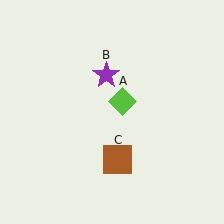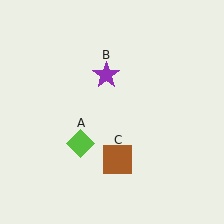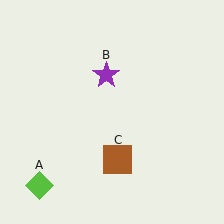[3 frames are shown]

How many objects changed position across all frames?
1 object changed position: lime diamond (object A).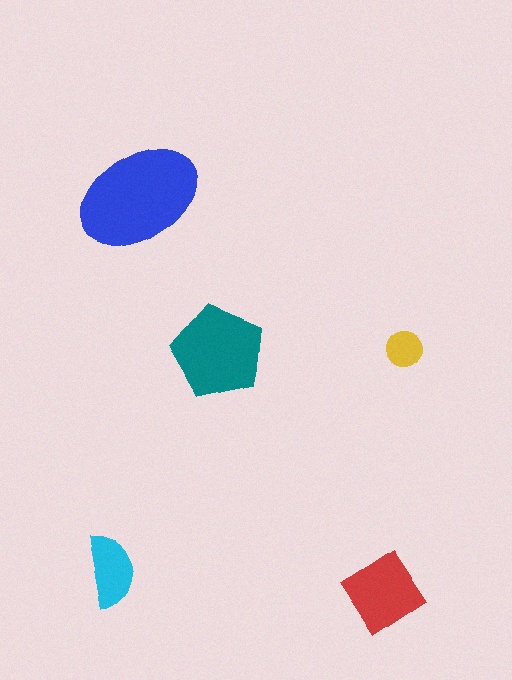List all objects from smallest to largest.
The yellow circle, the cyan semicircle, the red diamond, the teal pentagon, the blue ellipse.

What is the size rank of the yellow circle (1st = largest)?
5th.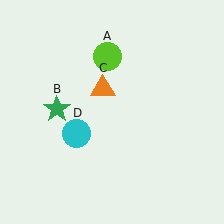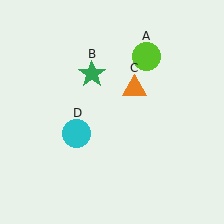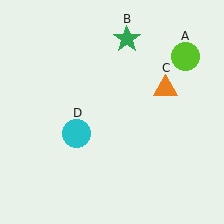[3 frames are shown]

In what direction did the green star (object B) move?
The green star (object B) moved up and to the right.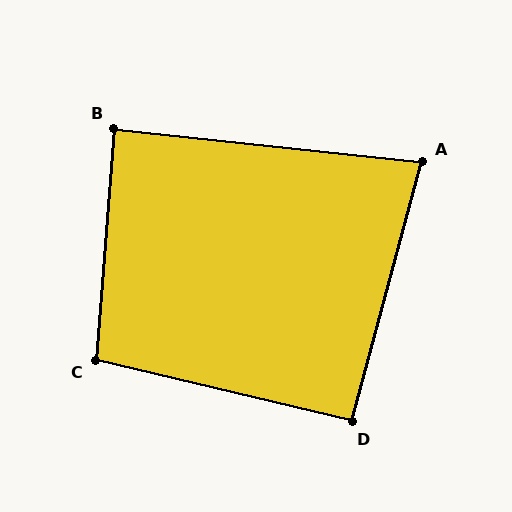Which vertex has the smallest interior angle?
A, at approximately 81 degrees.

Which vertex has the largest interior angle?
C, at approximately 99 degrees.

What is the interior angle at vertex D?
Approximately 92 degrees (approximately right).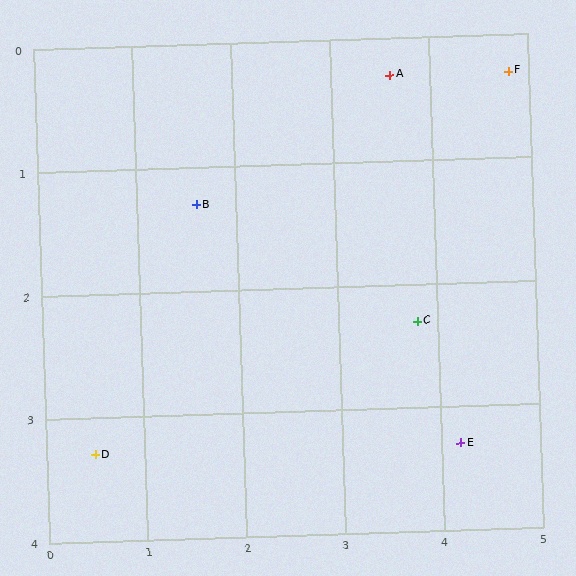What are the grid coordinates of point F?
Point F is at approximately (4.8, 0.3).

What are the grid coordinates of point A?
Point A is at approximately (3.6, 0.3).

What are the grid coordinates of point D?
Point D is at approximately (0.5, 3.3).